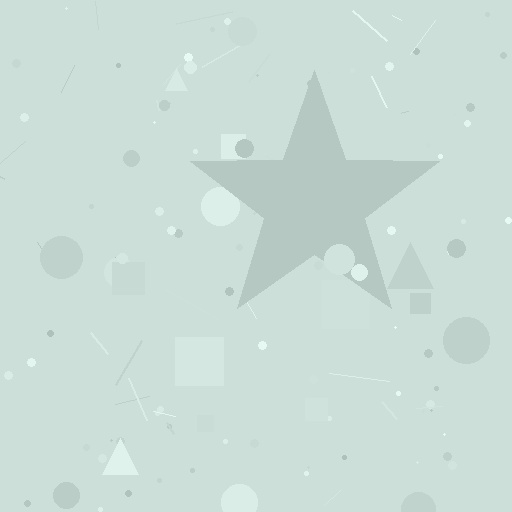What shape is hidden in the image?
A star is hidden in the image.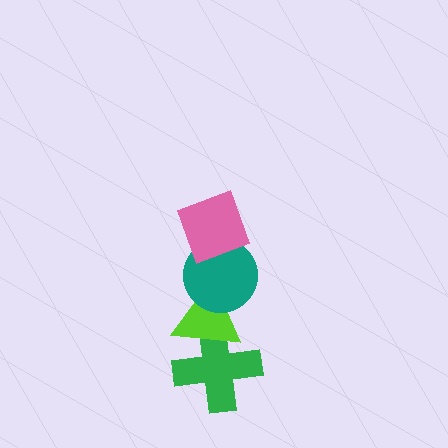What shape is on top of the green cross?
The lime triangle is on top of the green cross.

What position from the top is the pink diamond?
The pink diamond is 1st from the top.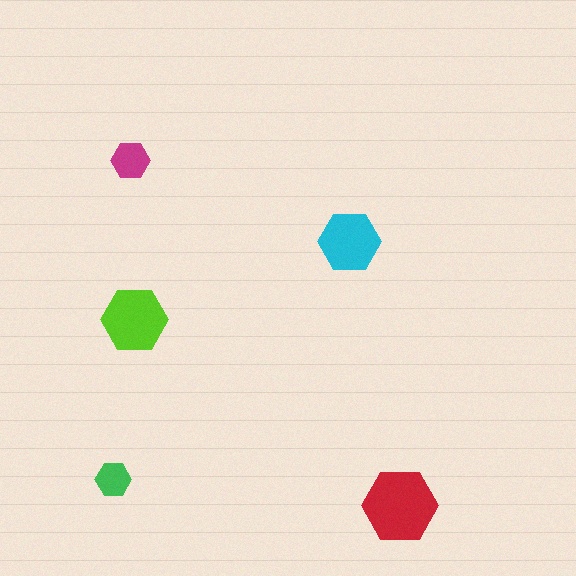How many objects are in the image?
There are 5 objects in the image.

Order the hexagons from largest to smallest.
the red one, the lime one, the cyan one, the magenta one, the green one.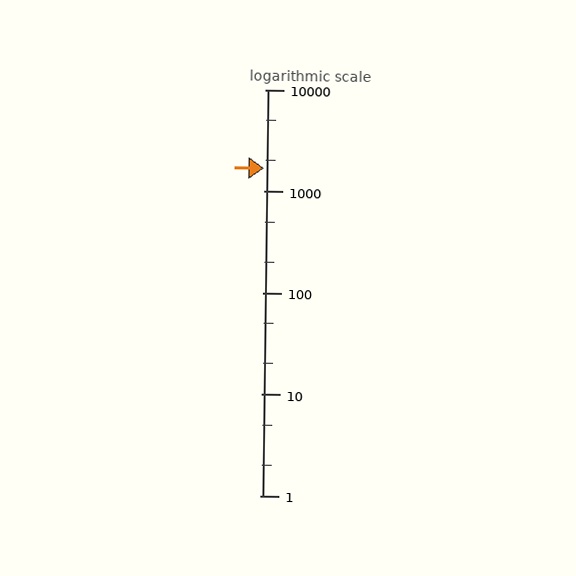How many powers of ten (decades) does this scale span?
The scale spans 4 decades, from 1 to 10000.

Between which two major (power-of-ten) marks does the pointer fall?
The pointer is between 1000 and 10000.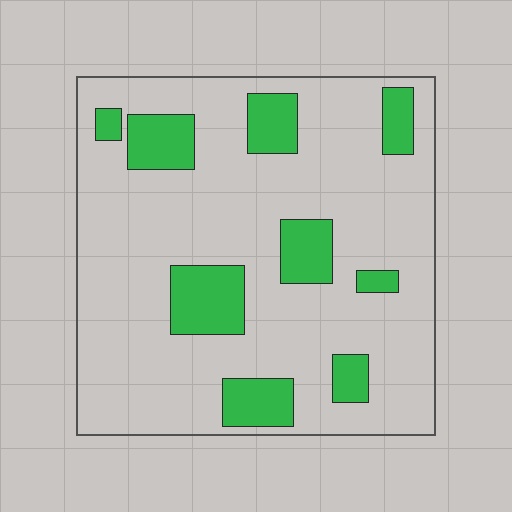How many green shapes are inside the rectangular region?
9.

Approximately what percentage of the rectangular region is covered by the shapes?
Approximately 20%.